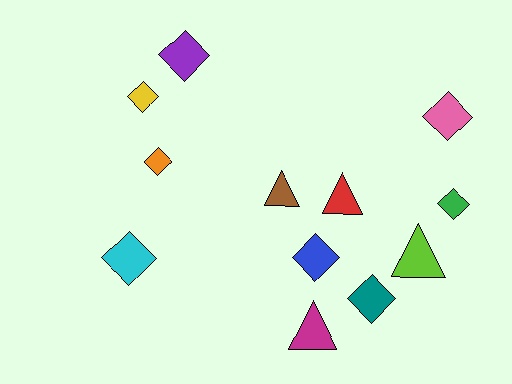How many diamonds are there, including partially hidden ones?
There are 8 diamonds.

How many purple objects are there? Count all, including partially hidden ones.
There is 1 purple object.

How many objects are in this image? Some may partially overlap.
There are 12 objects.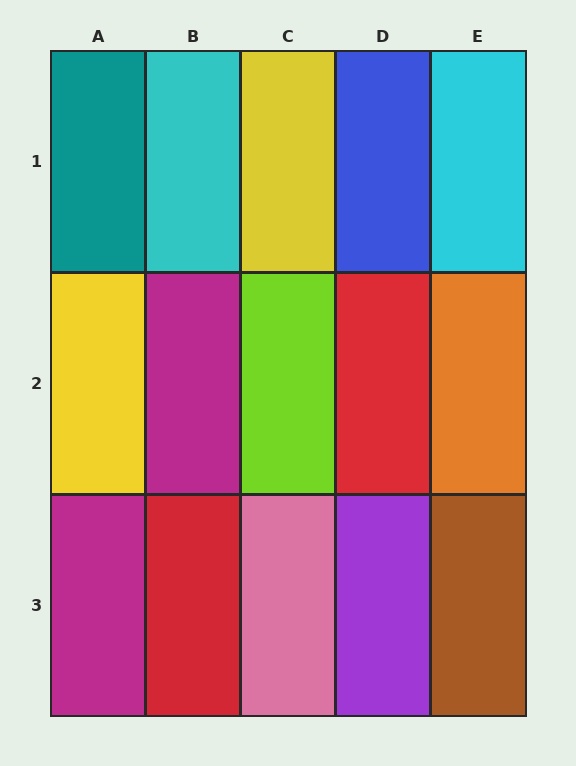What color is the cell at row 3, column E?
Brown.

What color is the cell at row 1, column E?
Cyan.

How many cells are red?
2 cells are red.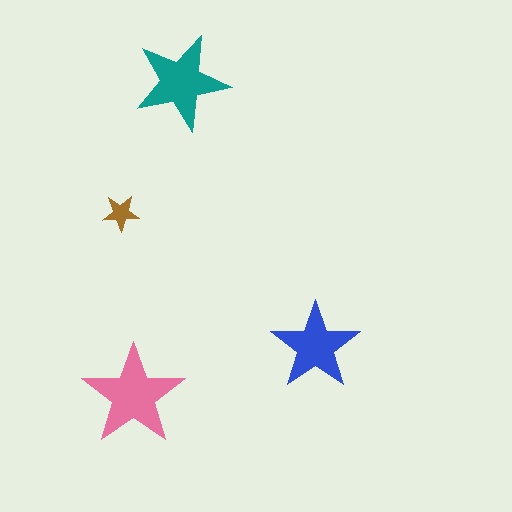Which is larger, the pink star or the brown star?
The pink one.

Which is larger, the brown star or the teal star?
The teal one.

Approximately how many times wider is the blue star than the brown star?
About 2.5 times wider.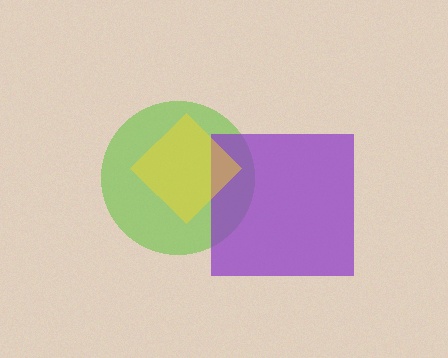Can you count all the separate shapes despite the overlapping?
Yes, there are 3 separate shapes.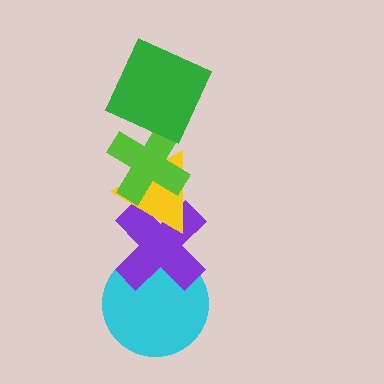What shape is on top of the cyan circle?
The purple cross is on top of the cyan circle.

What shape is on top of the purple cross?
The yellow triangle is on top of the purple cross.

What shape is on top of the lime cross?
The green square is on top of the lime cross.